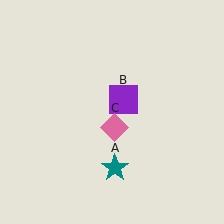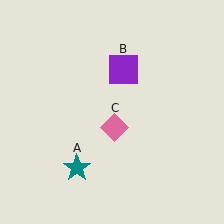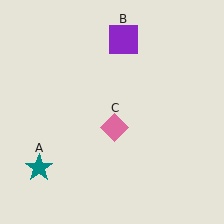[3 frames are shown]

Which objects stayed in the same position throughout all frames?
Pink diamond (object C) remained stationary.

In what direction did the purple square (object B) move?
The purple square (object B) moved up.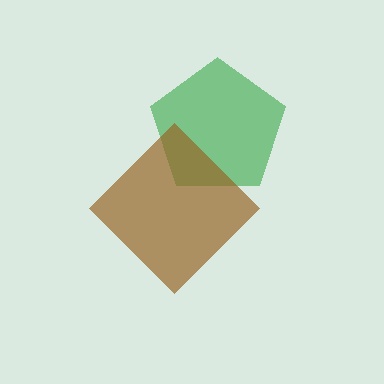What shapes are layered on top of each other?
The layered shapes are: a green pentagon, a brown diamond.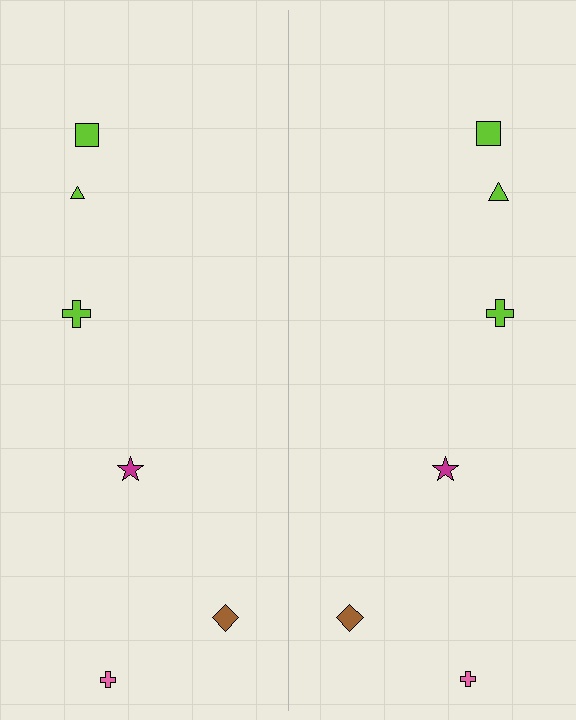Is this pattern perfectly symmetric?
No, the pattern is not perfectly symmetric. The lime triangle on the right side has a different size than its mirror counterpart.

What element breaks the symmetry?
The lime triangle on the right side has a different size than its mirror counterpart.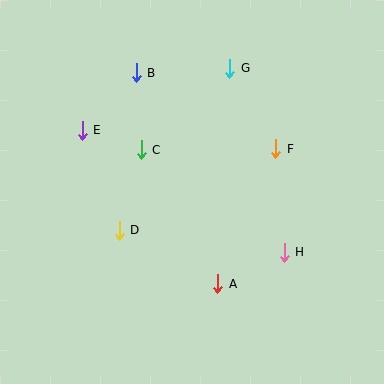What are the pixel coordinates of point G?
Point G is at (230, 68).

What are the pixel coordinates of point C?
Point C is at (141, 150).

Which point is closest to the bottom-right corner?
Point H is closest to the bottom-right corner.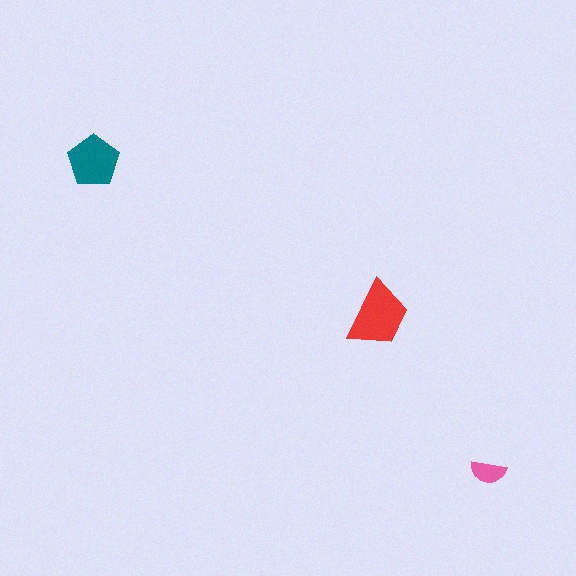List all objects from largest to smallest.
The red trapezoid, the teal pentagon, the pink semicircle.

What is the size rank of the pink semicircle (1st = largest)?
3rd.